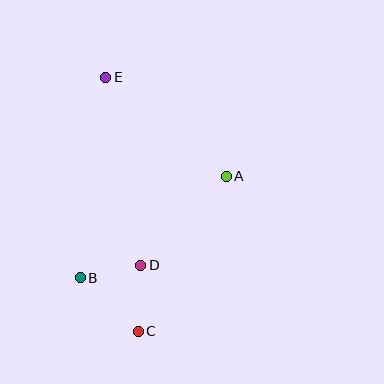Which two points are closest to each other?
Points B and D are closest to each other.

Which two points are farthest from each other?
Points C and E are farthest from each other.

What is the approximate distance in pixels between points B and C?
The distance between B and C is approximately 79 pixels.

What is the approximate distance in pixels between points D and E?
The distance between D and E is approximately 191 pixels.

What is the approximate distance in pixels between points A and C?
The distance between A and C is approximately 178 pixels.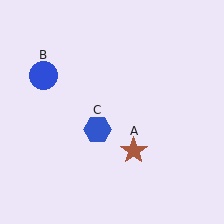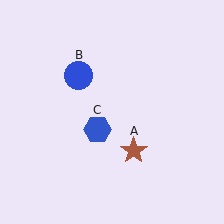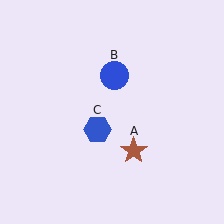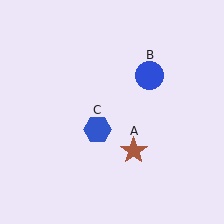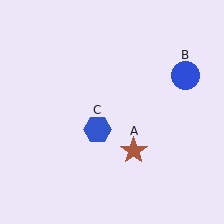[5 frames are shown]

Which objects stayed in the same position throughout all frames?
Brown star (object A) and blue hexagon (object C) remained stationary.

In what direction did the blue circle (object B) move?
The blue circle (object B) moved right.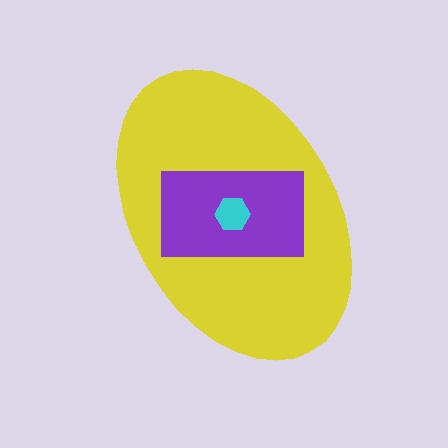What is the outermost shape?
The yellow ellipse.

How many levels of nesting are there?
3.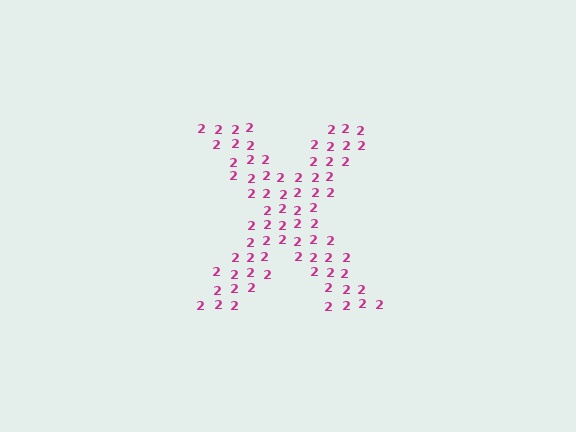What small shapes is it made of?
It is made of small digit 2's.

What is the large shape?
The large shape is the letter X.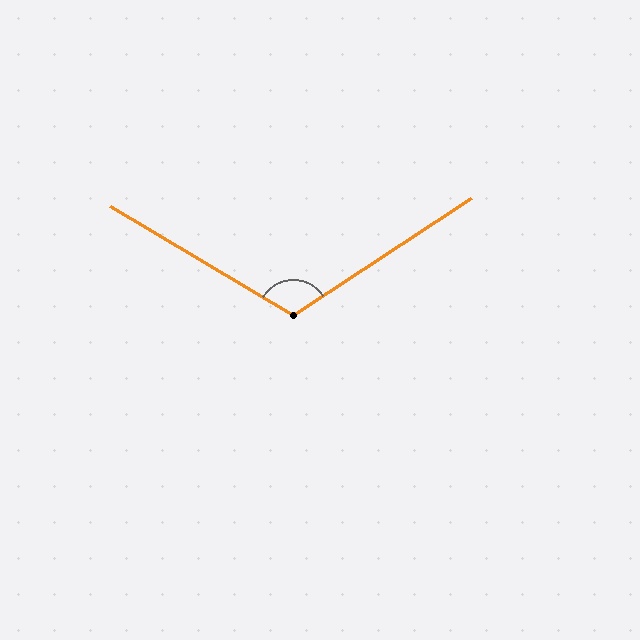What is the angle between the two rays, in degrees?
Approximately 116 degrees.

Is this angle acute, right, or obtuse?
It is obtuse.